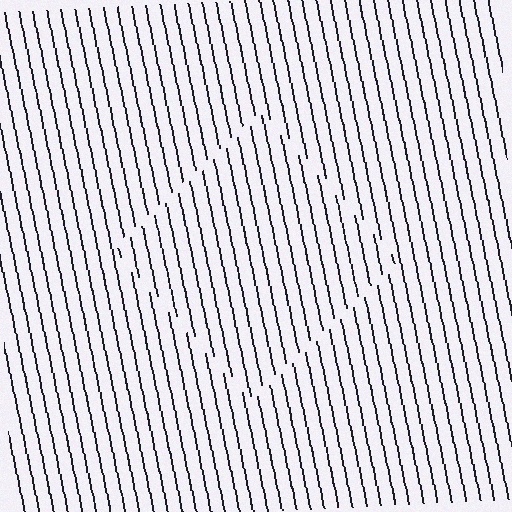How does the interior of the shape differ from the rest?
The interior of the shape contains the same grating, shifted by half a period — the contour is defined by the phase discontinuity where line-ends from the inner and outer gratings abut.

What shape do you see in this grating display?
An illusory square. The interior of the shape contains the same grating, shifted by half a period — the contour is defined by the phase discontinuity where line-ends from the inner and outer gratings abut.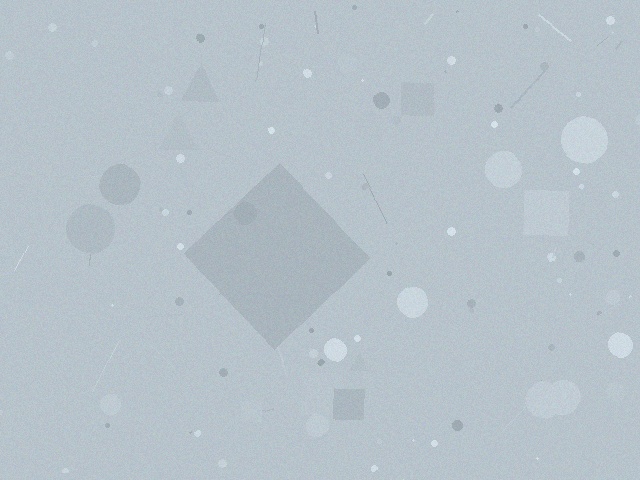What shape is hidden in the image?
A diamond is hidden in the image.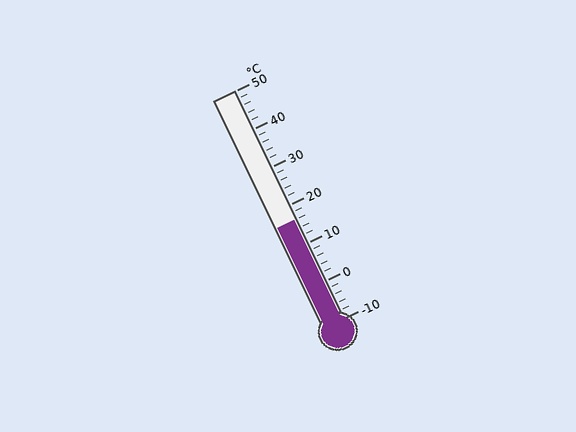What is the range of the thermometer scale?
The thermometer scale ranges from -10°C to 50°C.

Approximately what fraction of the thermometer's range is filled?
The thermometer is filled to approximately 45% of its range.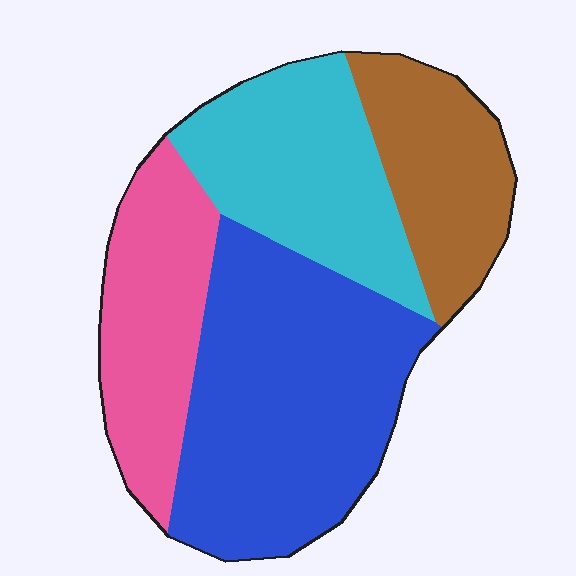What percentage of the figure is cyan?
Cyan takes up about one quarter (1/4) of the figure.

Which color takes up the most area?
Blue, at roughly 40%.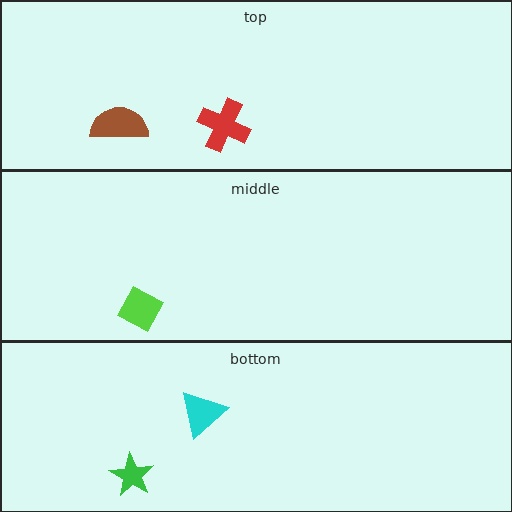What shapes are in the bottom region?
The cyan triangle, the green star.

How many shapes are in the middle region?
1.